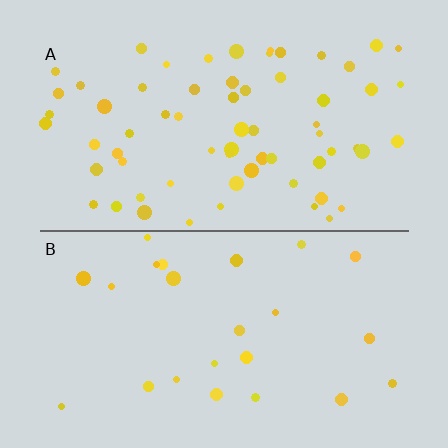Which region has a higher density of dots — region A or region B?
A (the top).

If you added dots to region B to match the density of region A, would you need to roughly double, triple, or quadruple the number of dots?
Approximately triple.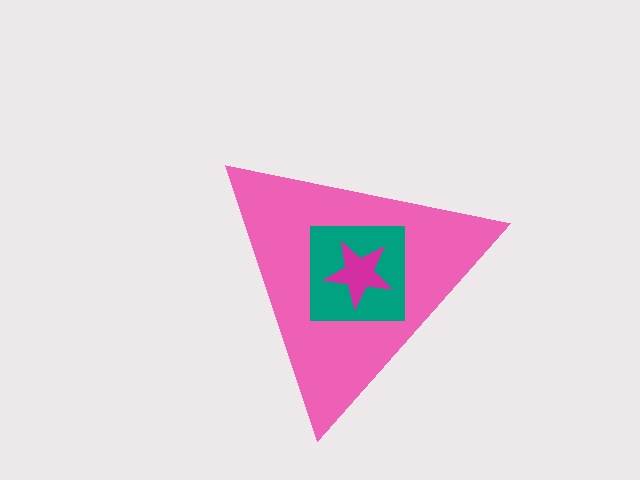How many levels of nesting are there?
3.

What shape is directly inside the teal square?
The magenta star.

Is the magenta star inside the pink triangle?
Yes.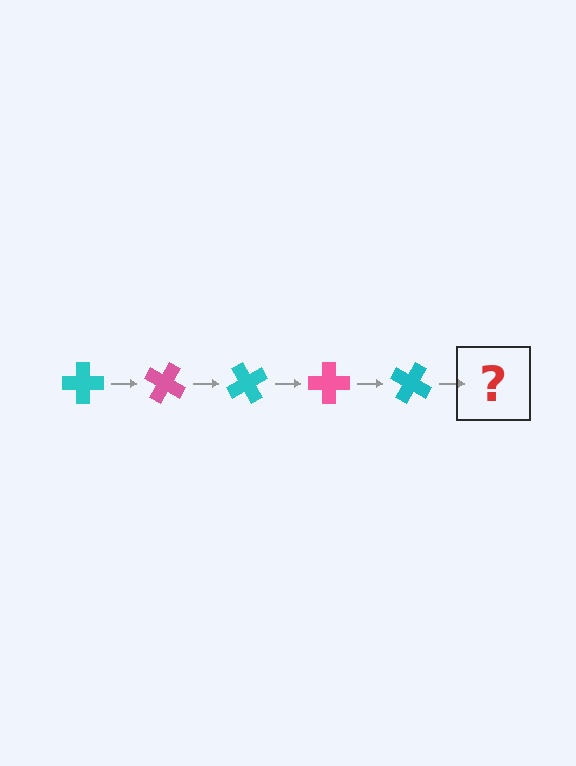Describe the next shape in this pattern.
It should be a pink cross, rotated 150 degrees from the start.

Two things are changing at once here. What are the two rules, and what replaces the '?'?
The two rules are that it rotates 30 degrees each step and the color cycles through cyan and pink. The '?' should be a pink cross, rotated 150 degrees from the start.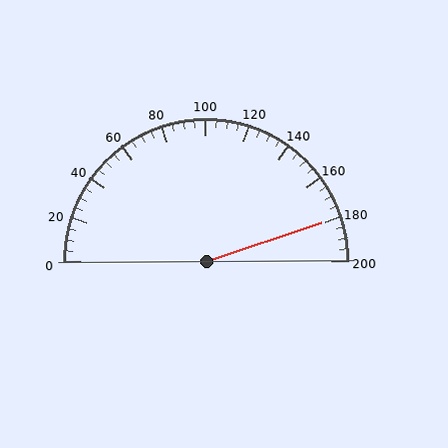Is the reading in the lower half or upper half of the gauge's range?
The reading is in the upper half of the range (0 to 200).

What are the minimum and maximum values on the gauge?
The gauge ranges from 0 to 200.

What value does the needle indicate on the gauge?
The needle indicates approximately 180.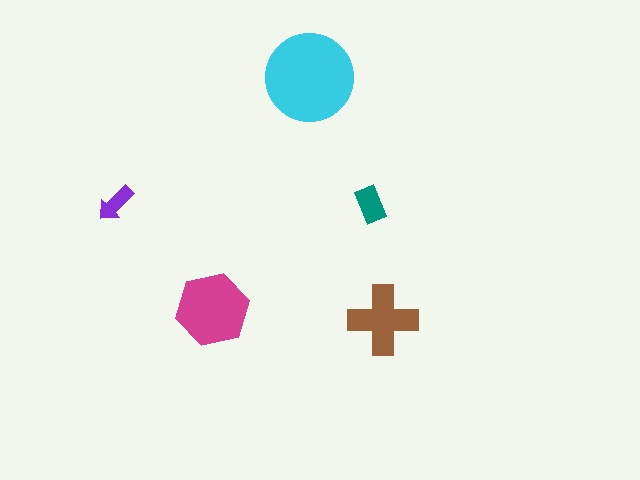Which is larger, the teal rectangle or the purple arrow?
The teal rectangle.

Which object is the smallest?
The purple arrow.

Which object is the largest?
The cyan circle.